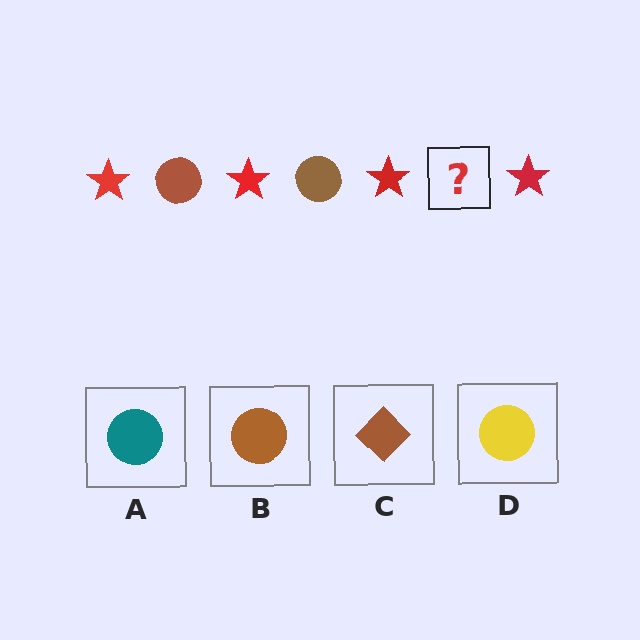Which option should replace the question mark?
Option B.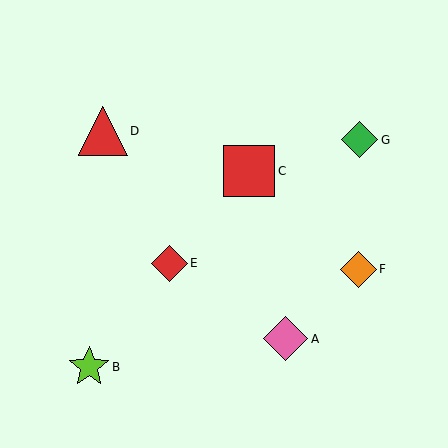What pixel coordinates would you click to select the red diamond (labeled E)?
Click at (169, 263) to select the red diamond E.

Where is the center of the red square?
The center of the red square is at (249, 171).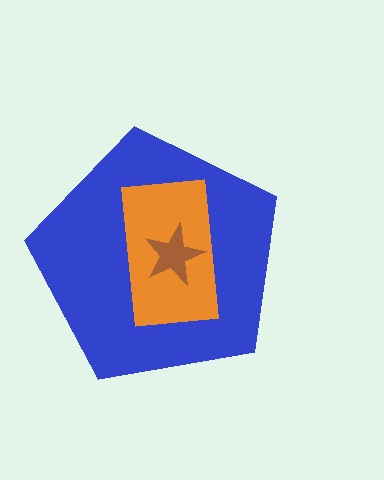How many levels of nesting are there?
3.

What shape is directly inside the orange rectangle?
The brown star.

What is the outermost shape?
The blue pentagon.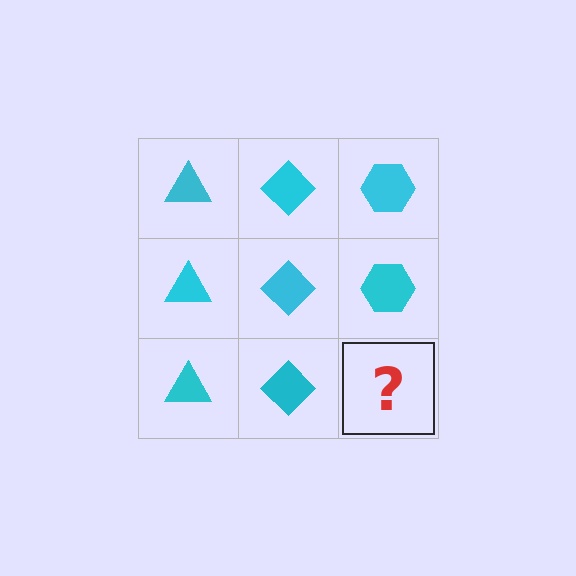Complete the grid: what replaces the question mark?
The question mark should be replaced with a cyan hexagon.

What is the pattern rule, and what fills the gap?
The rule is that each column has a consistent shape. The gap should be filled with a cyan hexagon.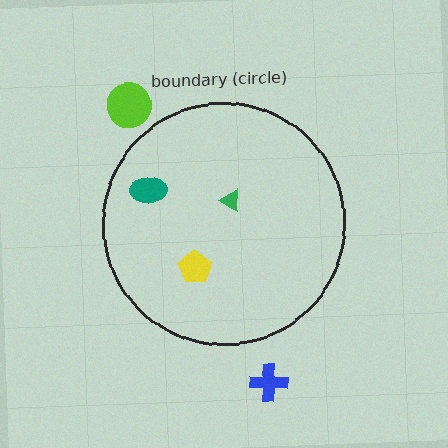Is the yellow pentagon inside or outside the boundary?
Inside.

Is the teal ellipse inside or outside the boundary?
Inside.